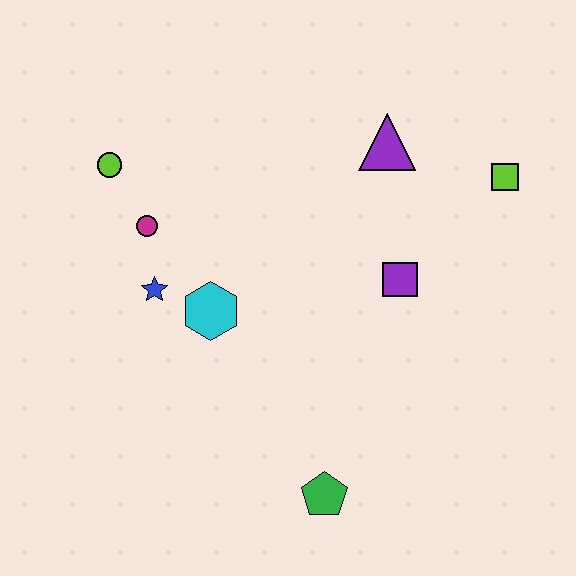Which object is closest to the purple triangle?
The lime square is closest to the purple triangle.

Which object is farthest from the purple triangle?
The green pentagon is farthest from the purple triangle.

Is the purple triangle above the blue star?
Yes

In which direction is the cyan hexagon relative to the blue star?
The cyan hexagon is to the right of the blue star.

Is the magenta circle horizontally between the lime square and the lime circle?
Yes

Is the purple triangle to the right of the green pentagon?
Yes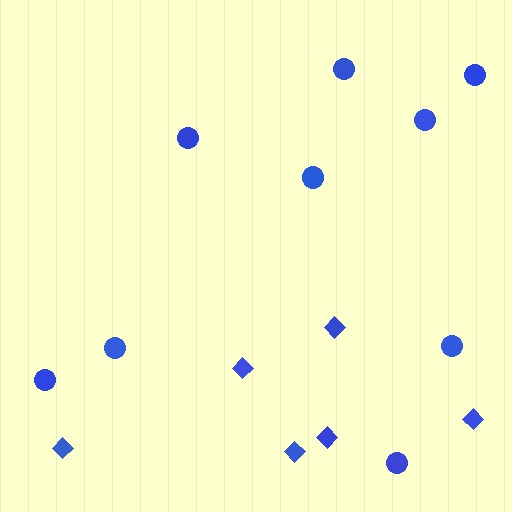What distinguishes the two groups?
There are 2 groups: one group of diamonds (6) and one group of circles (9).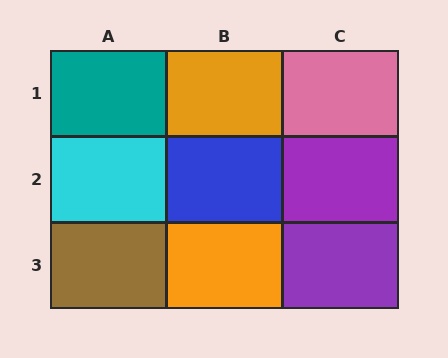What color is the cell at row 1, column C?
Pink.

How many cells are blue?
1 cell is blue.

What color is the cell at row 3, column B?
Orange.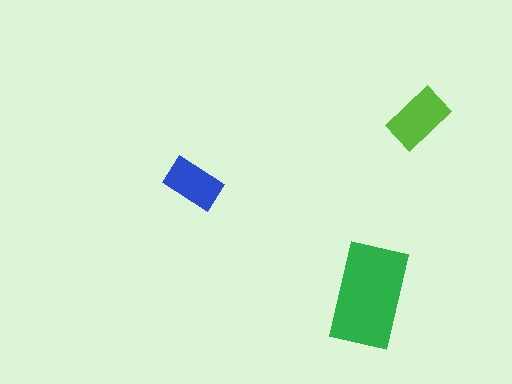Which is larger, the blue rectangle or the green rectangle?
The green one.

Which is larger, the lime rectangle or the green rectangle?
The green one.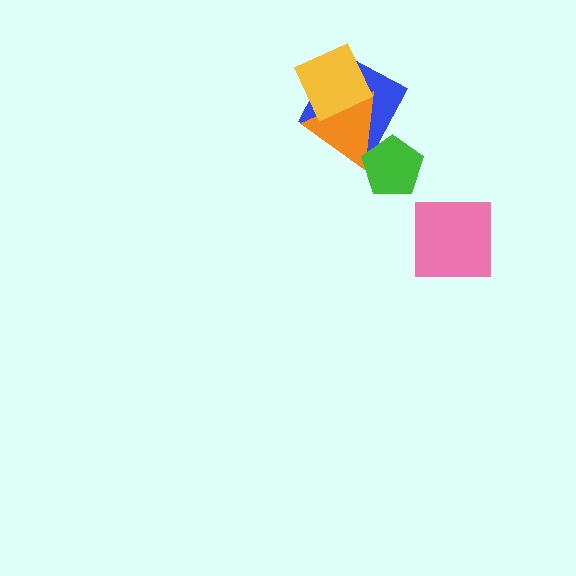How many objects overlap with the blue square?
2 objects overlap with the blue square.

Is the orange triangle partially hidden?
Yes, it is partially covered by another shape.